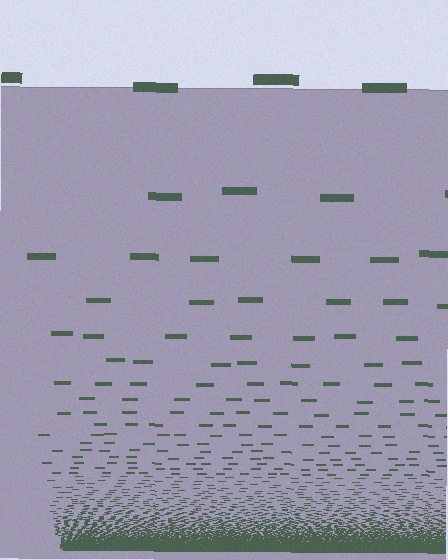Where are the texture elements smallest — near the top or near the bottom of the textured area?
Near the bottom.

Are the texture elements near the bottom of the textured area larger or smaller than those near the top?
Smaller. The gradient is inverted — elements near the bottom are smaller and denser.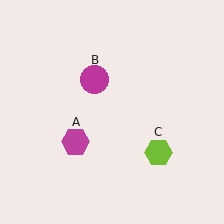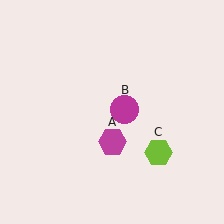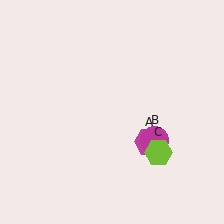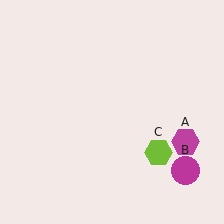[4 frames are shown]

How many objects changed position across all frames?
2 objects changed position: magenta hexagon (object A), magenta circle (object B).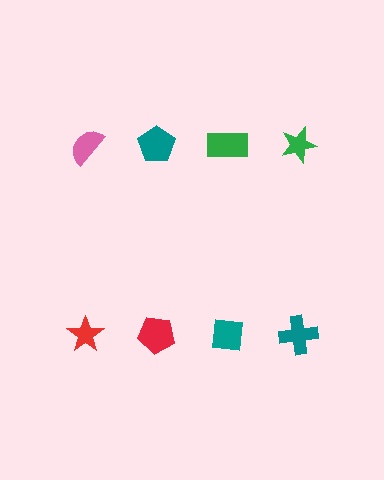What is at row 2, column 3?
A teal square.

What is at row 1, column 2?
A teal pentagon.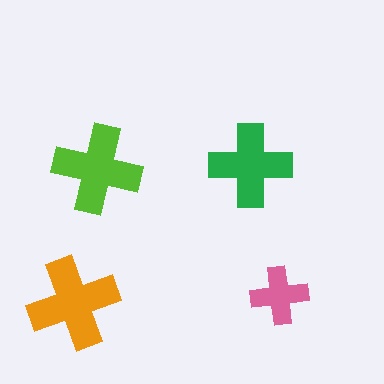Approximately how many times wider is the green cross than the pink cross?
About 1.5 times wider.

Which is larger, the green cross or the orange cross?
The orange one.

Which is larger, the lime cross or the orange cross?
The orange one.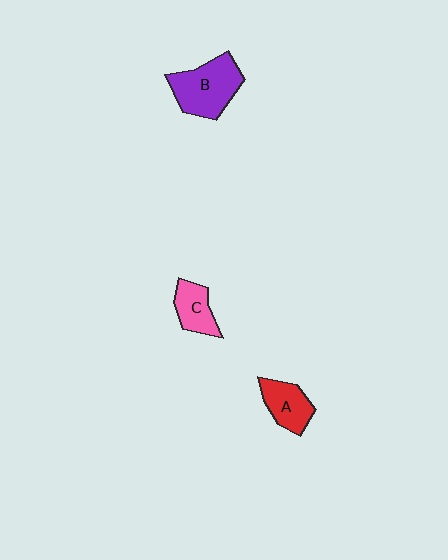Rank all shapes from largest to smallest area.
From largest to smallest: B (purple), A (red), C (pink).